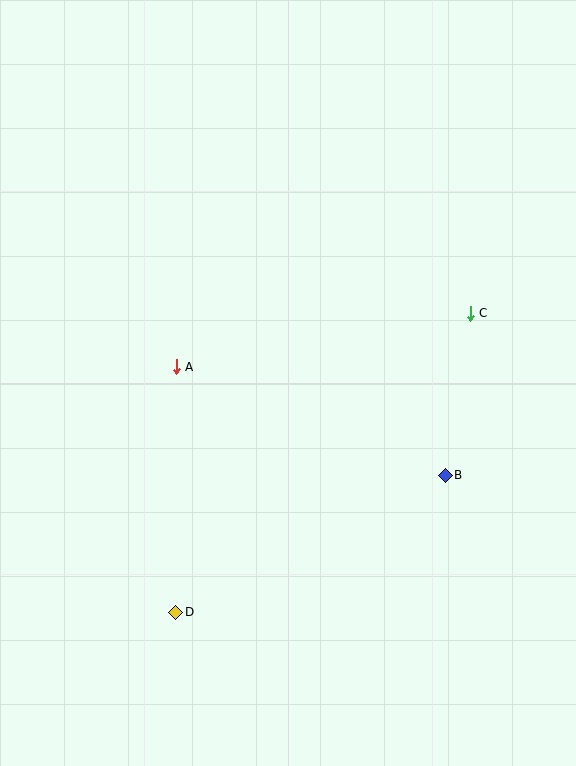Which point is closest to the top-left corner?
Point A is closest to the top-left corner.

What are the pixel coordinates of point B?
Point B is at (445, 475).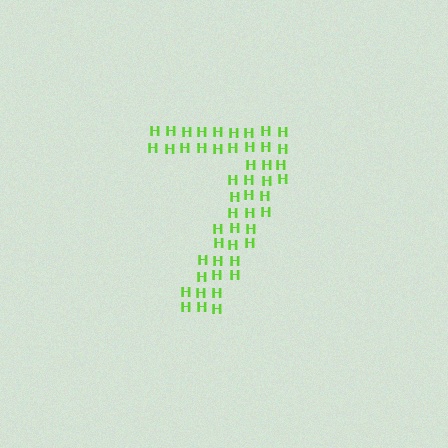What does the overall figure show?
The overall figure shows the digit 7.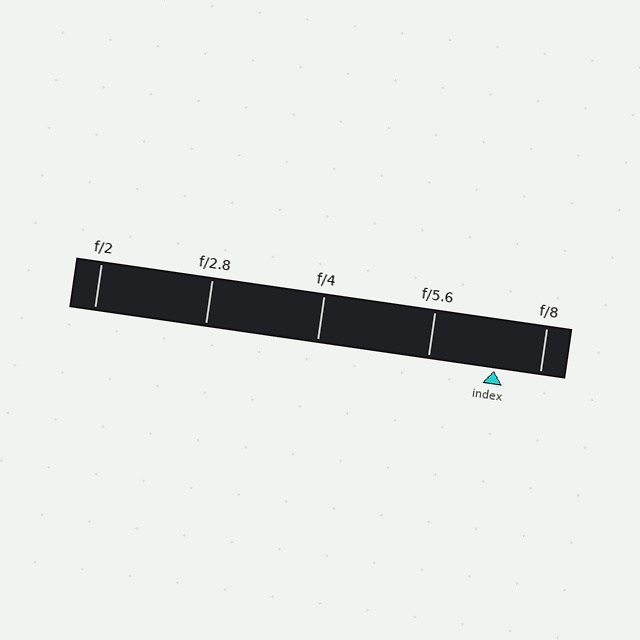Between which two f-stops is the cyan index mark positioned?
The index mark is between f/5.6 and f/8.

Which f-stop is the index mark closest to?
The index mark is closest to f/8.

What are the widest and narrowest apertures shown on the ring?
The widest aperture shown is f/2 and the narrowest is f/8.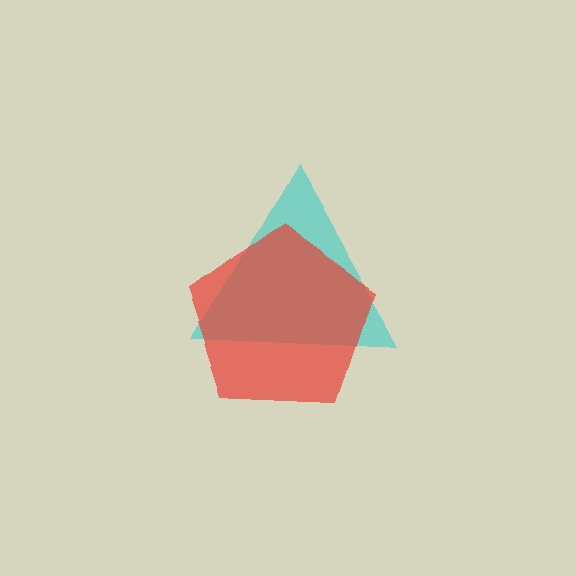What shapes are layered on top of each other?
The layered shapes are: a cyan triangle, a red pentagon.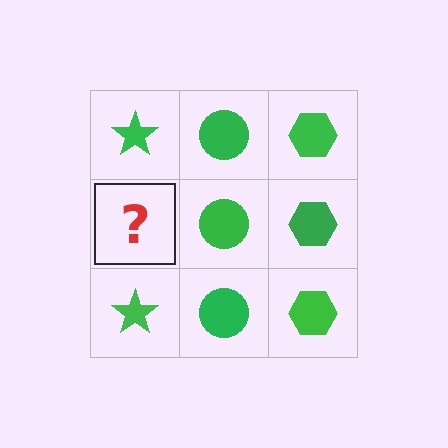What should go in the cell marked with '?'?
The missing cell should contain a green star.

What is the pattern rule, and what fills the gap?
The rule is that each column has a consistent shape. The gap should be filled with a green star.